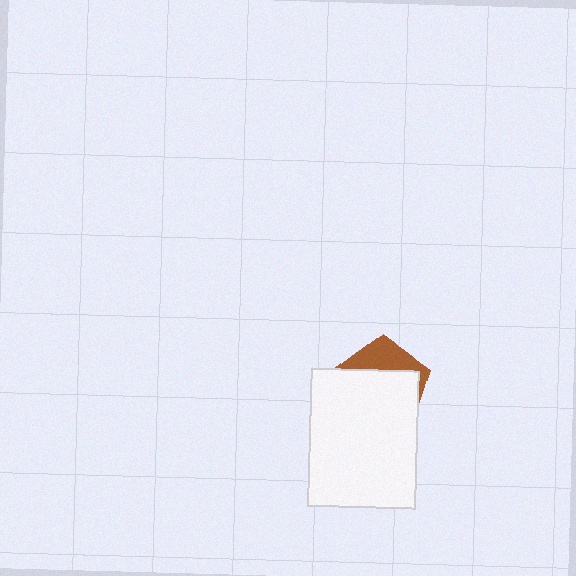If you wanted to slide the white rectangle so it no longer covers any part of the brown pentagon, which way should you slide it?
Slide it down — that is the most direct way to separate the two shapes.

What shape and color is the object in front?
The object in front is a white rectangle.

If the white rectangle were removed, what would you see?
You would see the complete brown pentagon.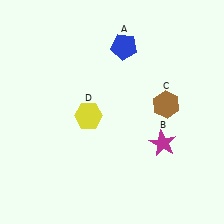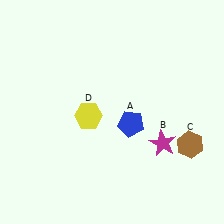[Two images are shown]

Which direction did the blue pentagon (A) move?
The blue pentagon (A) moved down.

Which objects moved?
The objects that moved are: the blue pentagon (A), the brown hexagon (C).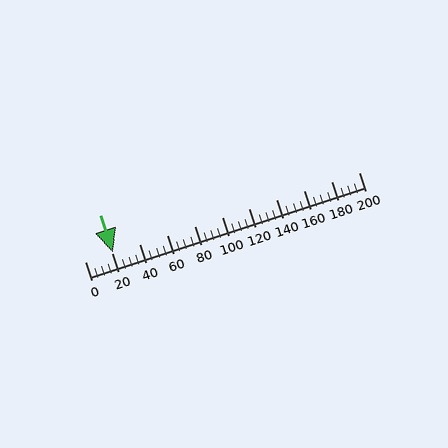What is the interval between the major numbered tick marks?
The major tick marks are spaced 20 units apart.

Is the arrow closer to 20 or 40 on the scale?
The arrow is closer to 20.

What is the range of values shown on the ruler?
The ruler shows values from 0 to 200.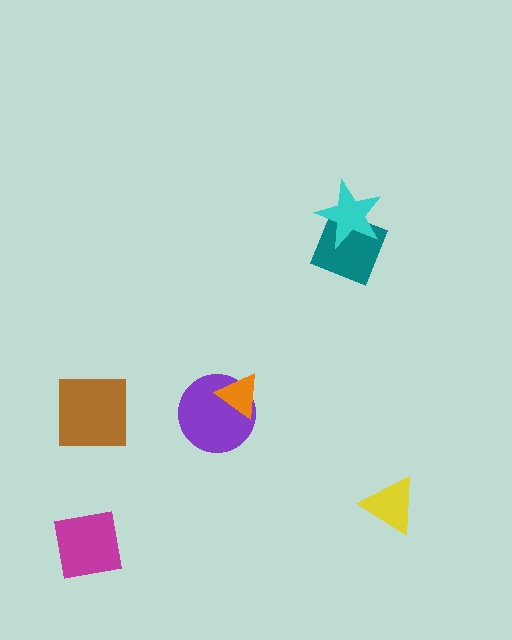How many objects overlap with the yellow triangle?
0 objects overlap with the yellow triangle.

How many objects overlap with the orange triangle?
1 object overlaps with the orange triangle.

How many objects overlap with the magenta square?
0 objects overlap with the magenta square.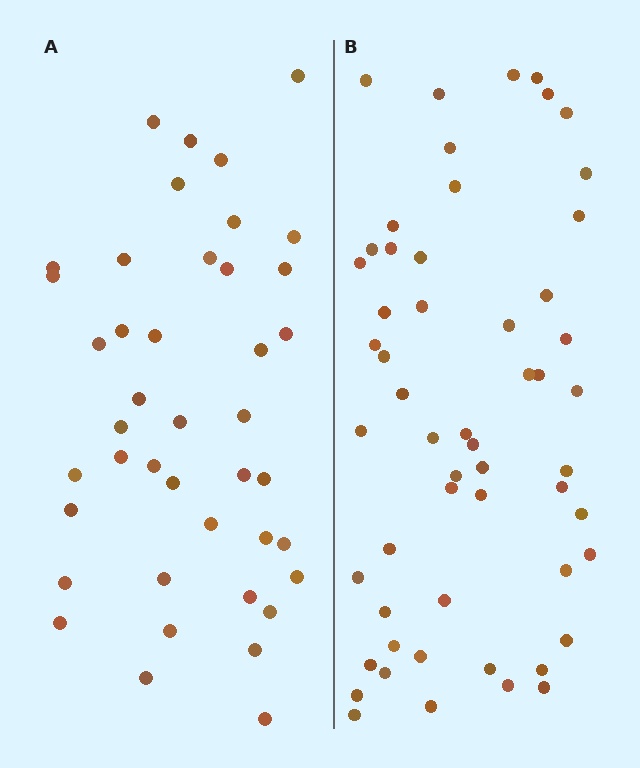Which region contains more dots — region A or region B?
Region B (the right region) has more dots.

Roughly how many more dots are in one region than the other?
Region B has approximately 15 more dots than region A.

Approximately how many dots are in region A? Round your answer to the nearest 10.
About 40 dots. (The exact count is 42, which rounds to 40.)